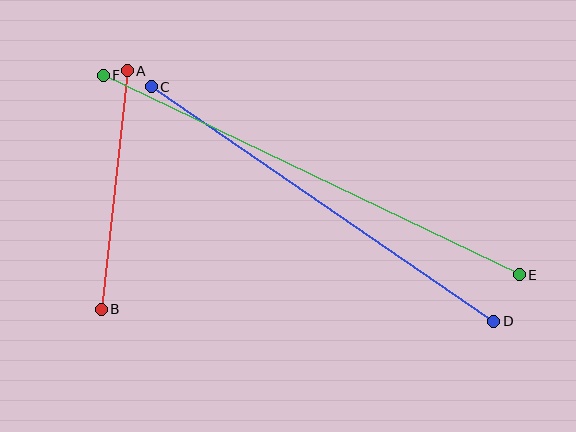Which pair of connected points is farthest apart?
Points E and F are farthest apart.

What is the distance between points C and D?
The distance is approximately 415 pixels.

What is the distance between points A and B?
The distance is approximately 240 pixels.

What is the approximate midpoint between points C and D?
The midpoint is at approximately (323, 204) pixels.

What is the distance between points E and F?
The distance is approximately 461 pixels.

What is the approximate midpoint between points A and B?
The midpoint is at approximately (114, 190) pixels.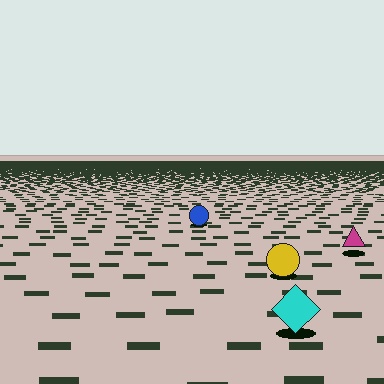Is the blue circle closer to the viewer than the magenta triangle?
No. The magenta triangle is closer — you can tell from the texture gradient: the ground texture is coarser near it.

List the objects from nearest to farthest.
From nearest to farthest: the cyan diamond, the yellow circle, the magenta triangle, the blue circle.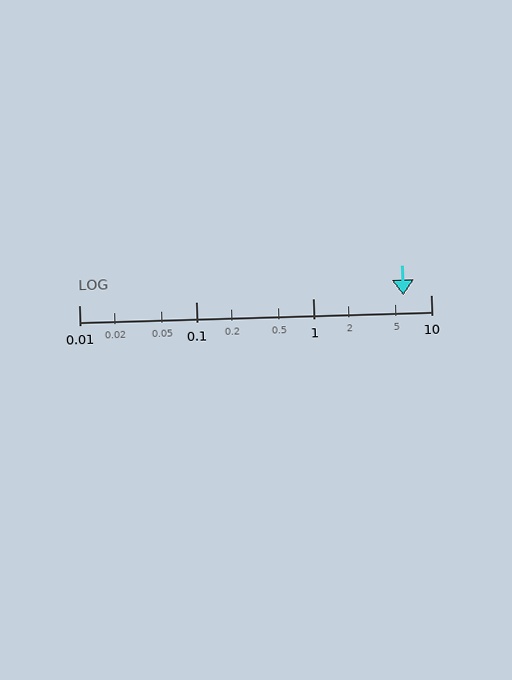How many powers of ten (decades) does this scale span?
The scale spans 3 decades, from 0.01 to 10.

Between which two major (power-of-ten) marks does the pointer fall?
The pointer is between 1 and 10.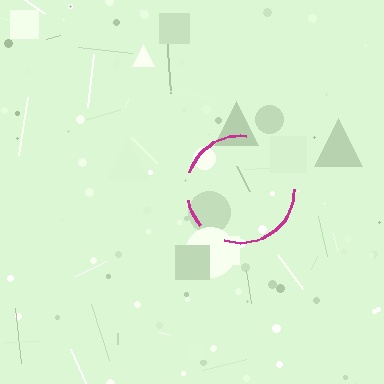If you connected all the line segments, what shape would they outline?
They would outline a circle.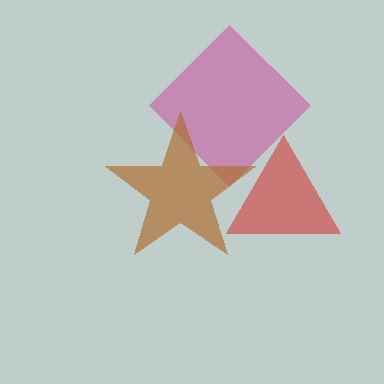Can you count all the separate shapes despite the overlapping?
Yes, there are 3 separate shapes.